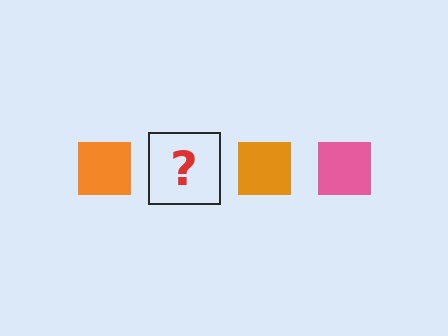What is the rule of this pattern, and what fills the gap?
The rule is that the pattern cycles through orange, pink squares. The gap should be filled with a pink square.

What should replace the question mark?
The question mark should be replaced with a pink square.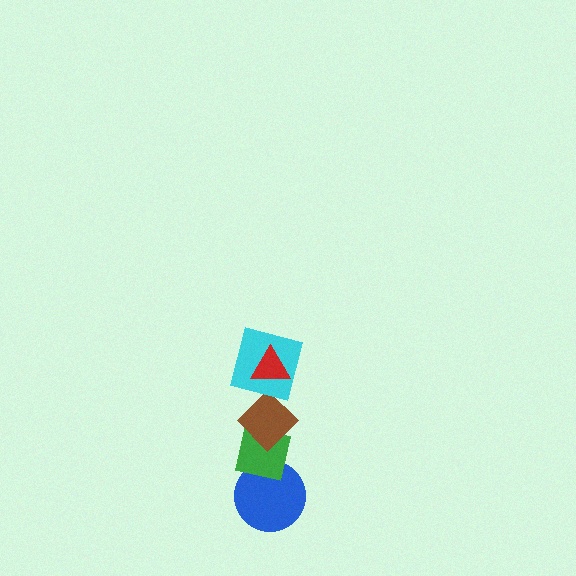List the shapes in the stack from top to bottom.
From top to bottom: the red triangle, the cyan square, the brown diamond, the green square, the blue circle.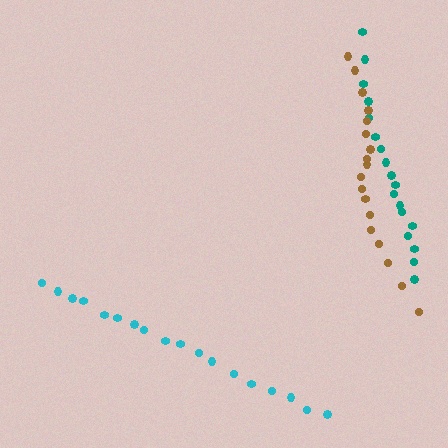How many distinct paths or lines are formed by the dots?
There are 3 distinct paths.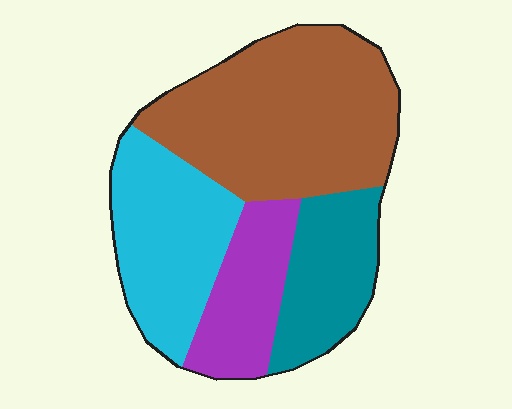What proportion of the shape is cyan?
Cyan takes up about one quarter (1/4) of the shape.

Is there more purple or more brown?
Brown.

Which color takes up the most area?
Brown, at roughly 40%.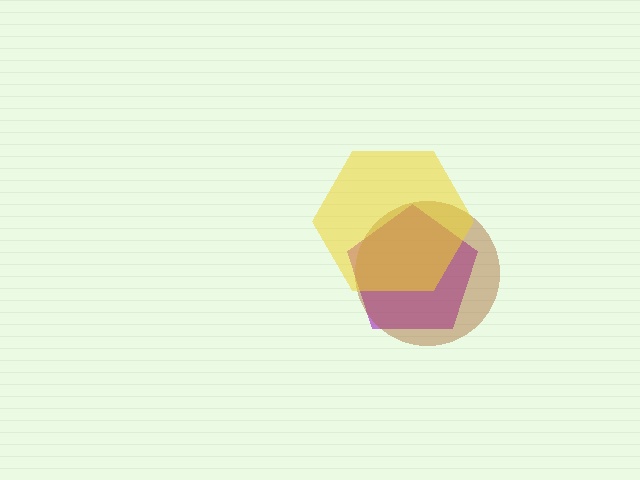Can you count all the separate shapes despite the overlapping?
Yes, there are 3 separate shapes.